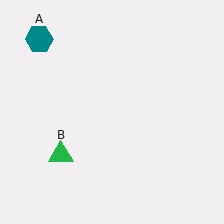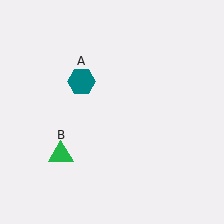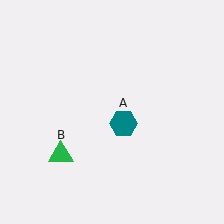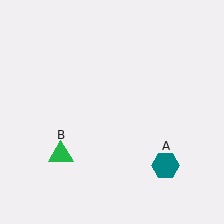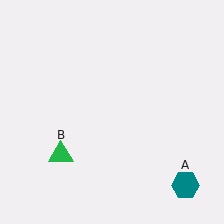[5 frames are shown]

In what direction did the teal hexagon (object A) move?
The teal hexagon (object A) moved down and to the right.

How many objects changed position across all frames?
1 object changed position: teal hexagon (object A).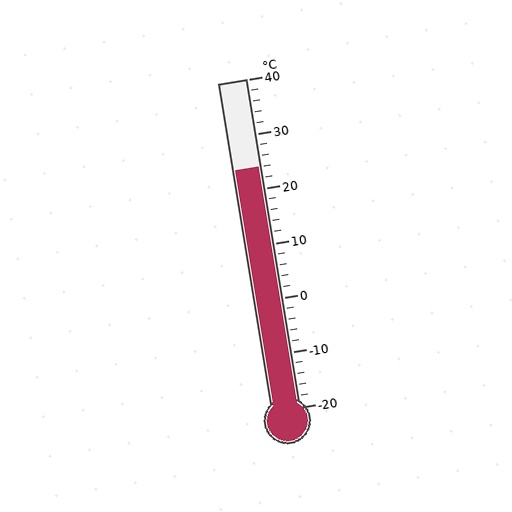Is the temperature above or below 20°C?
The temperature is above 20°C.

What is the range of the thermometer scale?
The thermometer scale ranges from -20°C to 40°C.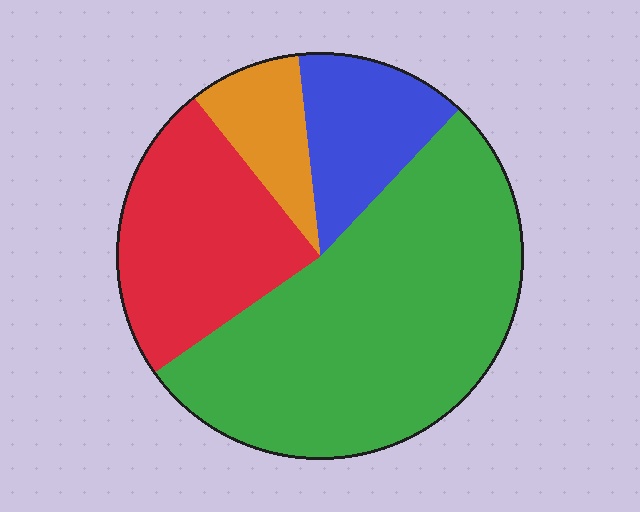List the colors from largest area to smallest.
From largest to smallest: green, red, blue, orange.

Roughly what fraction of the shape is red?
Red covers 24% of the shape.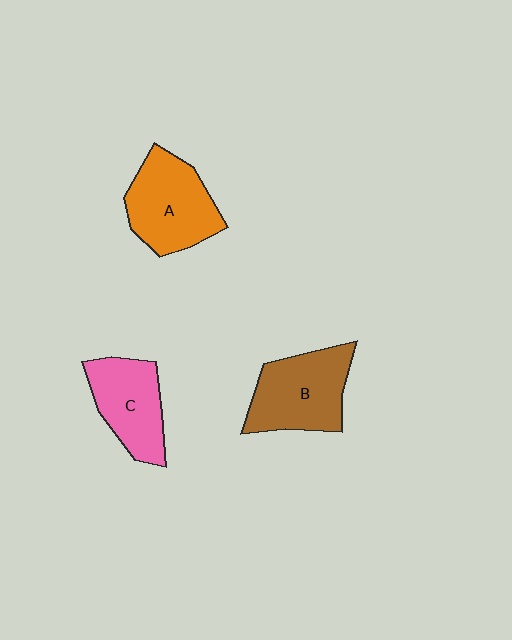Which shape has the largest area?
Shape A (orange).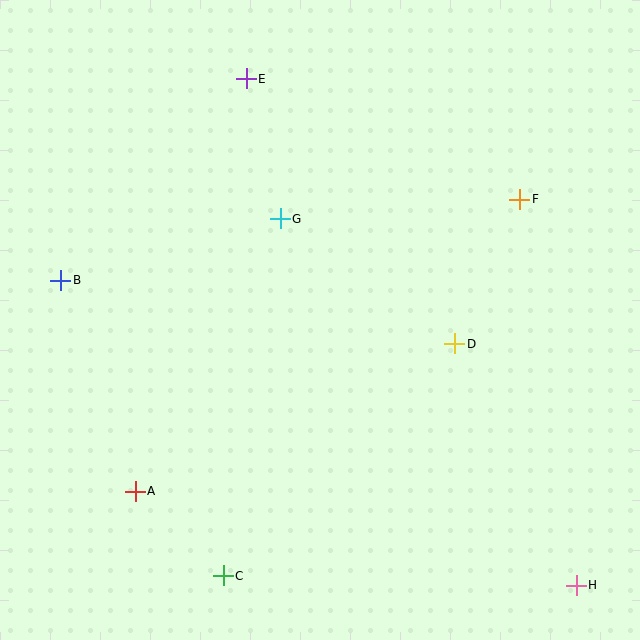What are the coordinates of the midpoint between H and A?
The midpoint between H and A is at (356, 538).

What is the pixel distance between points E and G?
The distance between E and G is 144 pixels.